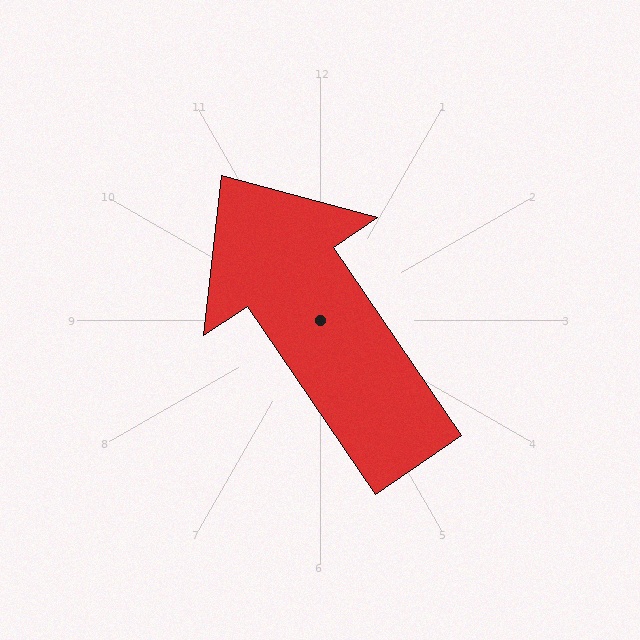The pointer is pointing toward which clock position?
Roughly 11 o'clock.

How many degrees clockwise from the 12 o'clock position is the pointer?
Approximately 326 degrees.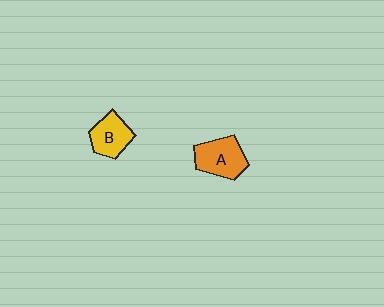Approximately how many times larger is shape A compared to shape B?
Approximately 1.2 times.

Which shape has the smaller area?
Shape B (yellow).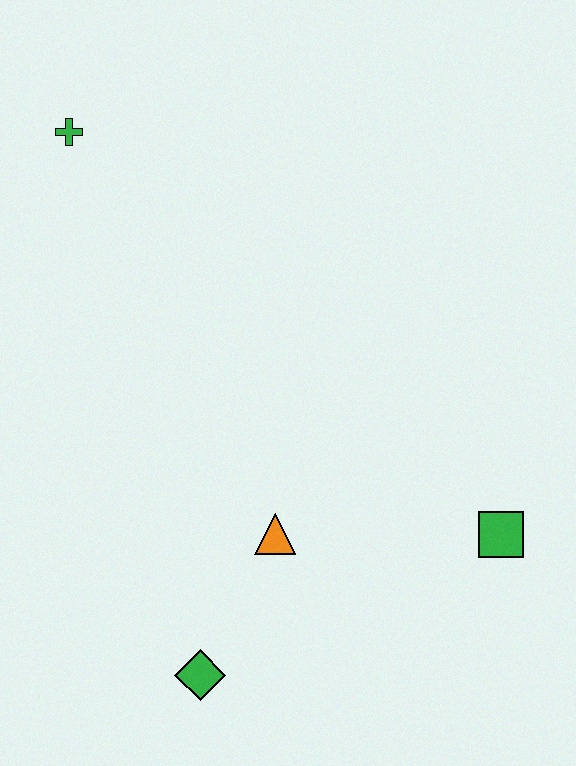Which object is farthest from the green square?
The green cross is farthest from the green square.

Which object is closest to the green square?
The orange triangle is closest to the green square.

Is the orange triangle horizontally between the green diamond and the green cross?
No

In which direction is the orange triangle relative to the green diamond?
The orange triangle is above the green diamond.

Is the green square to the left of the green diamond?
No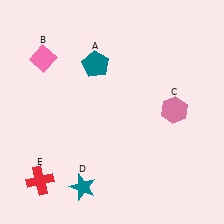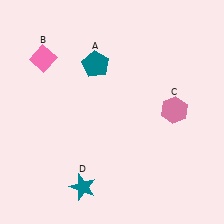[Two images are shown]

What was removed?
The red cross (E) was removed in Image 2.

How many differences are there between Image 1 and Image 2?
There is 1 difference between the two images.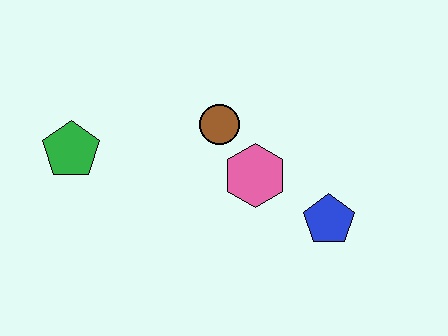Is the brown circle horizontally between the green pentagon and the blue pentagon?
Yes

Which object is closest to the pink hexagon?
The brown circle is closest to the pink hexagon.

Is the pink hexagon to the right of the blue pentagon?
No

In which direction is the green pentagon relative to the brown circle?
The green pentagon is to the left of the brown circle.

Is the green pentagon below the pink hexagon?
No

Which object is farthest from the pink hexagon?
The green pentagon is farthest from the pink hexagon.